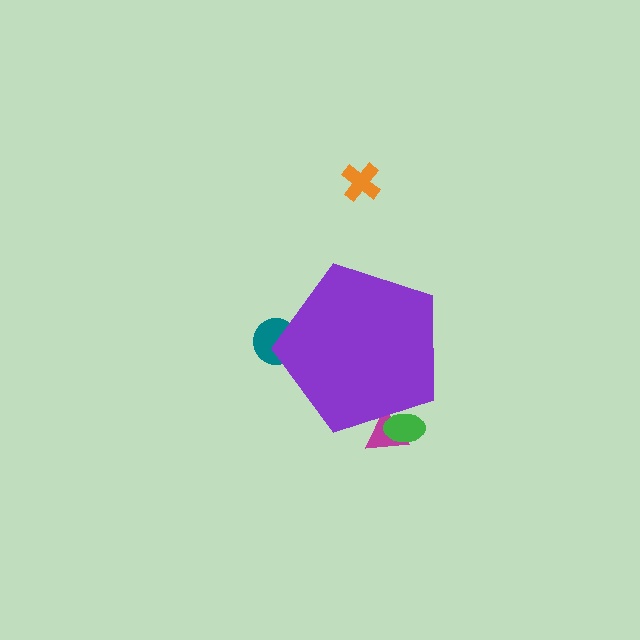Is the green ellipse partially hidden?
Yes, the green ellipse is partially hidden behind the purple pentagon.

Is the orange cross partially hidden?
No, the orange cross is fully visible.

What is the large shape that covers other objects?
A purple pentagon.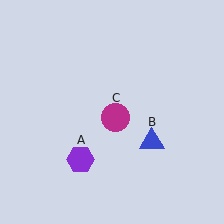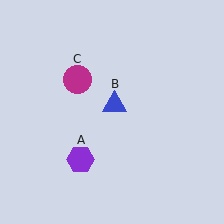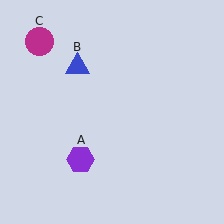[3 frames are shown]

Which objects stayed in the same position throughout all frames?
Purple hexagon (object A) remained stationary.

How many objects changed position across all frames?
2 objects changed position: blue triangle (object B), magenta circle (object C).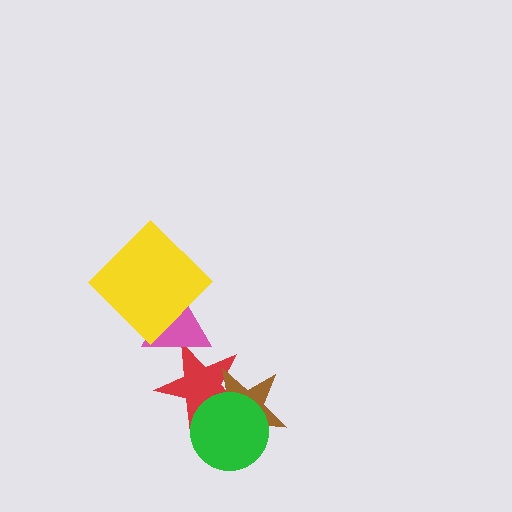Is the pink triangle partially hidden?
Yes, it is partially covered by another shape.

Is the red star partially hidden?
Yes, it is partially covered by another shape.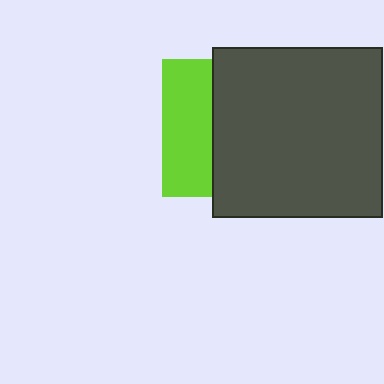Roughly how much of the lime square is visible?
A small part of it is visible (roughly 36%).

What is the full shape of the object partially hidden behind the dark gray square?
The partially hidden object is a lime square.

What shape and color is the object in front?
The object in front is a dark gray square.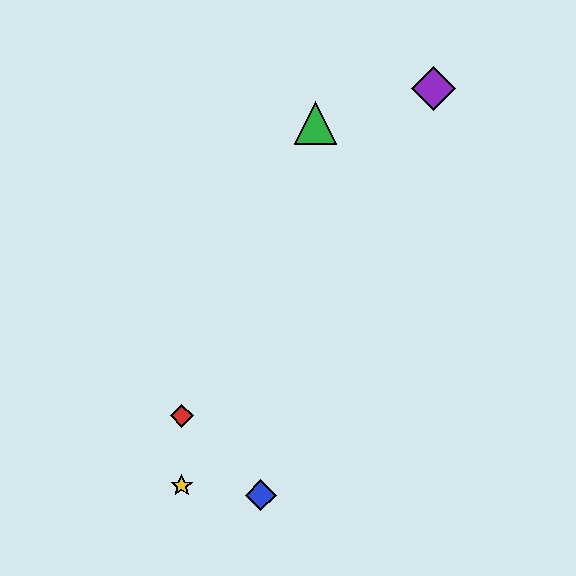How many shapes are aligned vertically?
2 shapes (the red diamond, the yellow star) are aligned vertically.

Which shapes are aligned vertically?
The red diamond, the yellow star are aligned vertically.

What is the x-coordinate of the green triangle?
The green triangle is at x≈316.